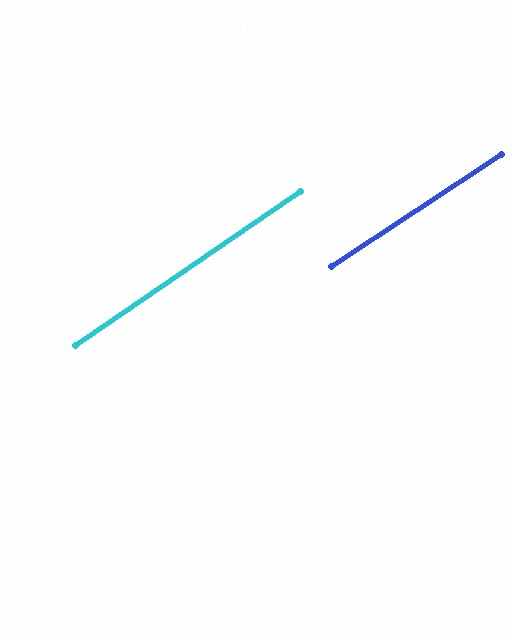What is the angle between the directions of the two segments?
Approximately 1 degree.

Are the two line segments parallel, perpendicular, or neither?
Parallel — their directions differ by only 1.2°.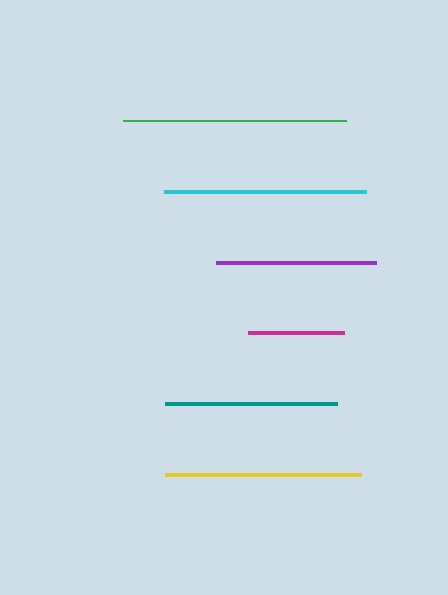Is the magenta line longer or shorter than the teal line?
The teal line is longer than the magenta line.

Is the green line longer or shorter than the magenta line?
The green line is longer than the magenta line.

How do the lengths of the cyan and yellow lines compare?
The cyan and yellow lines are approximately the same length.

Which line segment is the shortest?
The magenta line is the shortest at approximately 96 pixels.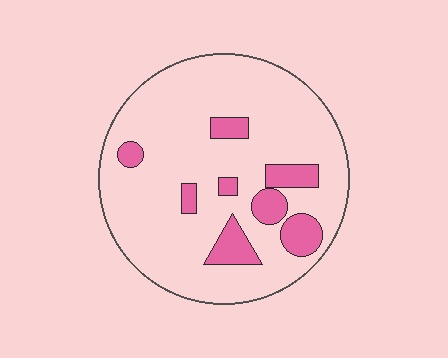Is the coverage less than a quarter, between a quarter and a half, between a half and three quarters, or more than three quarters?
Less than a quarter.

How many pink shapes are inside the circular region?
8.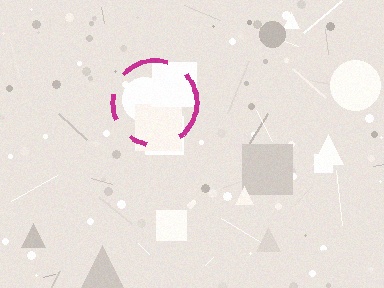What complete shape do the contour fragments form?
The contour fragments form a circle.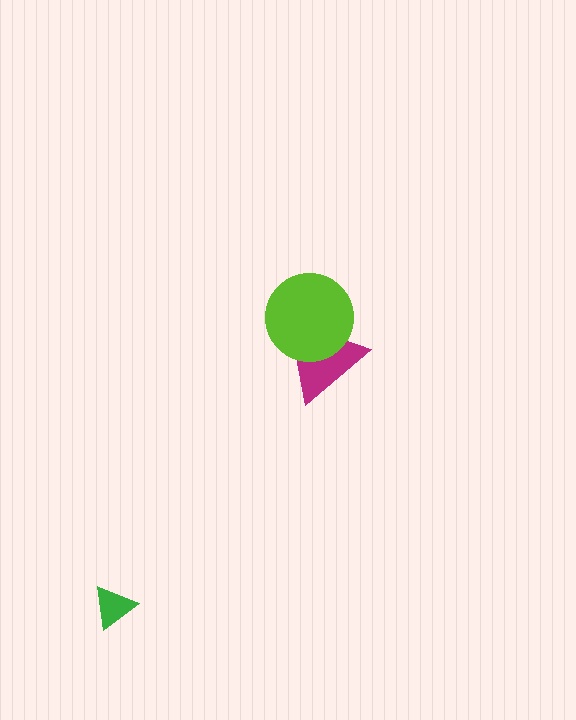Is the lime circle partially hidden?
No, no other shape covers it.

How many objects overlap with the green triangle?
0 objects overlap with the green triangle.